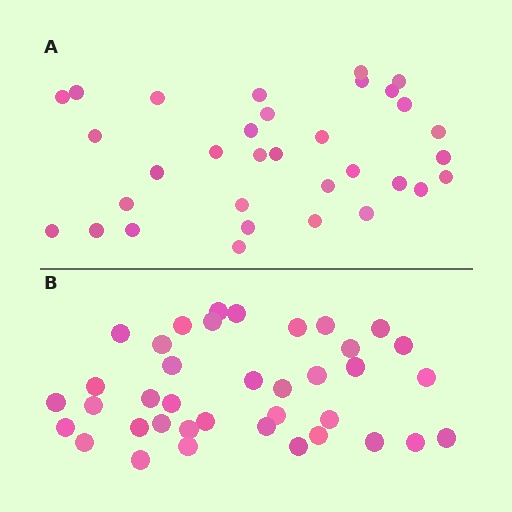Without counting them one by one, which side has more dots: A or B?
Region B (the bottom region) has more dots.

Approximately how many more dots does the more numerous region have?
Region B has about 5 more dots than region A.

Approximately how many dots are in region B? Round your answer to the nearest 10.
About 40 dots. (The exact count is 38, which rounds to 40.)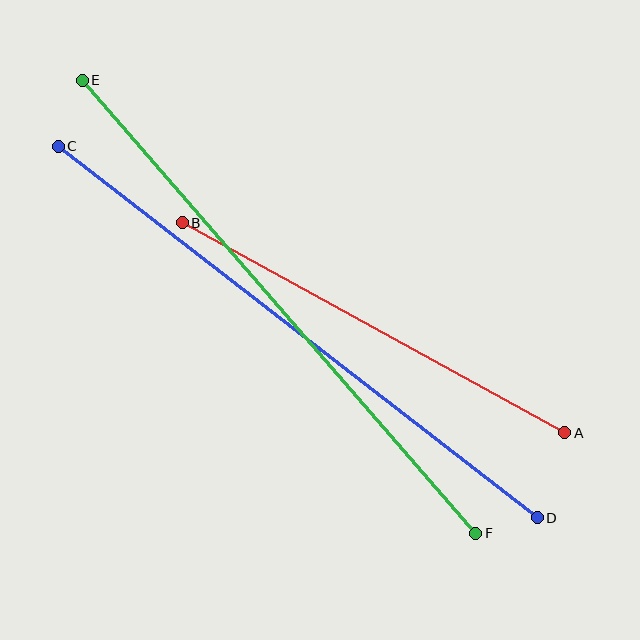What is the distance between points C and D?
The distance is approximately 606 pixels.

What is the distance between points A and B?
The distance is approximately 437 pixels.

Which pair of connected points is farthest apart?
Points C and D are farthest apart.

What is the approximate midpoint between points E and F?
The midpoint is at approximately (279, 307) pixels.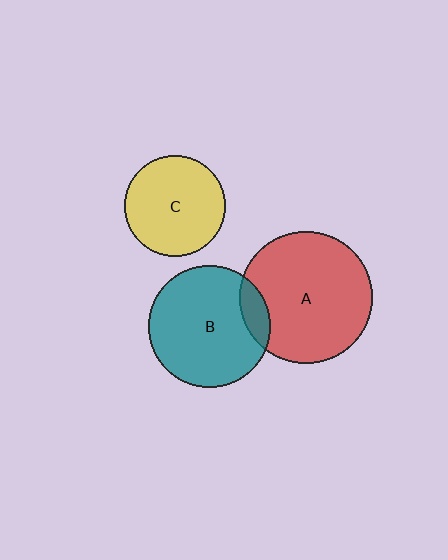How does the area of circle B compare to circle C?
Approximately 1.5 times.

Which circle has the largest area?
Circle A (red).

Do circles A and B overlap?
Yes.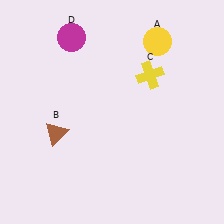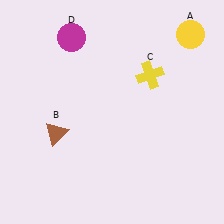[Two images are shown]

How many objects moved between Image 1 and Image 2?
1 object moved between the two images.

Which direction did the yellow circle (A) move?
The yellow circle (A) moved right.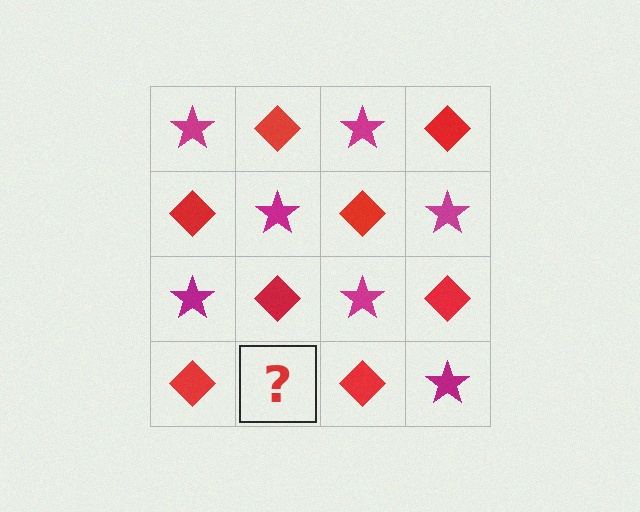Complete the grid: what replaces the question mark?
The question mark should be replaced with a magenta star.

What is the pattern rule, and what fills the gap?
The rule is that it alternates magenta star and red diamond in a checkerboard pattern. The gap should be filled with a magenta star.